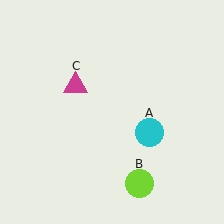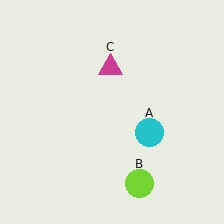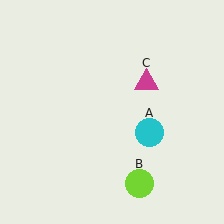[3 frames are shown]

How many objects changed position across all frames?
1 object changed position: magenta triangle (object C).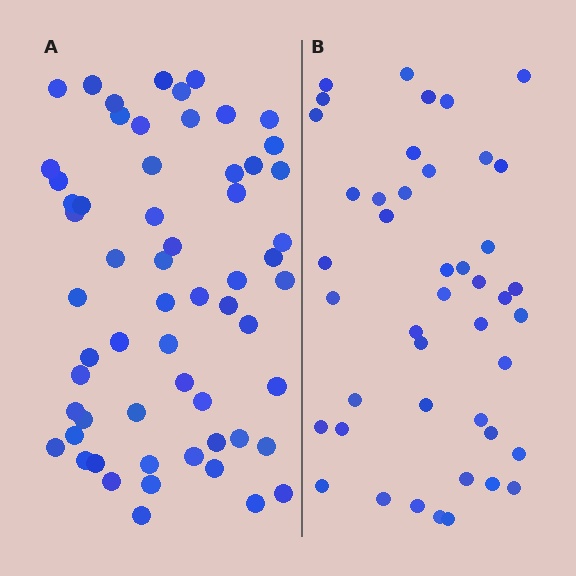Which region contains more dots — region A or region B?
Region A (the left region) has more dots.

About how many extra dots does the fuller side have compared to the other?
Region A has approximately 15 more dots than region B.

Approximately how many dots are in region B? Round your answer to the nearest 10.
About 40 dots. (The exact count is 44, which rounds to 40.)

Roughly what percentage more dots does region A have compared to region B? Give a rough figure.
About 35% more.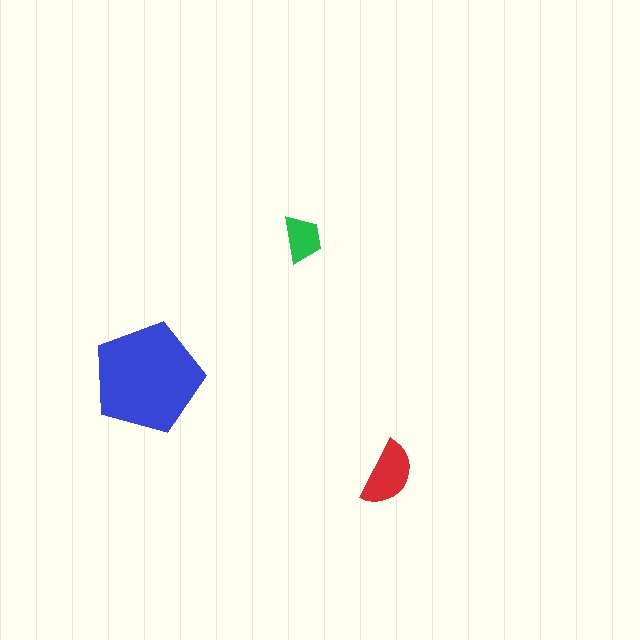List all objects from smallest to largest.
The green trapezoid, the red semicircle, the blue pentagon.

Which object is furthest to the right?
The red semicircle is rightmost.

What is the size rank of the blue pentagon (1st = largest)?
1st.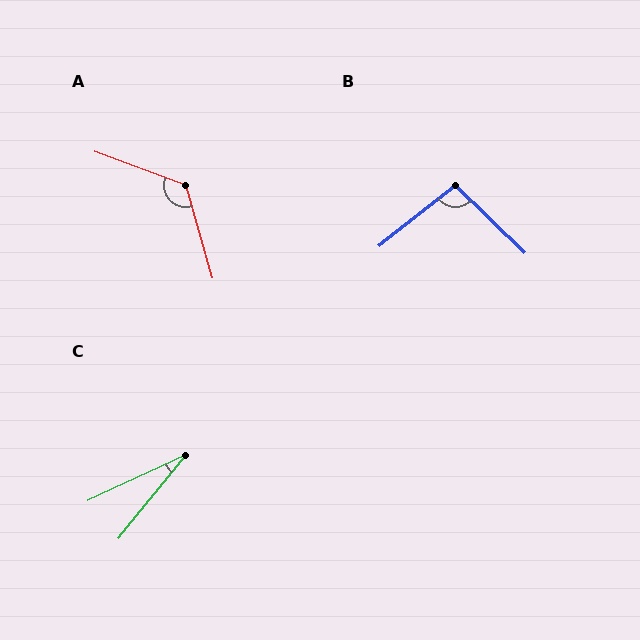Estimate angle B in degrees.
Approximately 97 degrees.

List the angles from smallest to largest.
C (26°), B (97°), A (126°).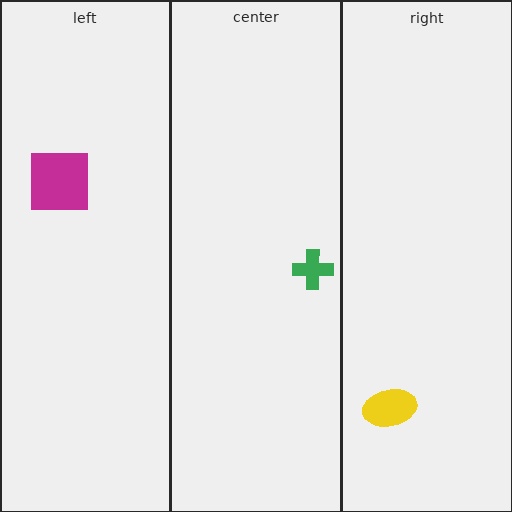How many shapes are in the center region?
1.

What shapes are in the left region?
The magenta square.